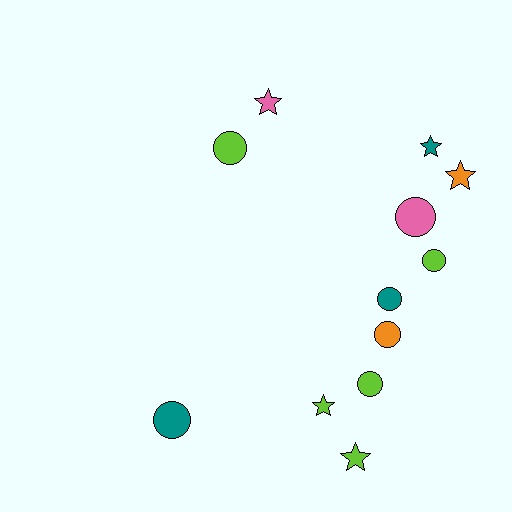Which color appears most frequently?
Lime, with 5 objects.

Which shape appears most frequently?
Circle, with 7 objects.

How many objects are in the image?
There are 12 objects.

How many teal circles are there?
There are 2 teal circles.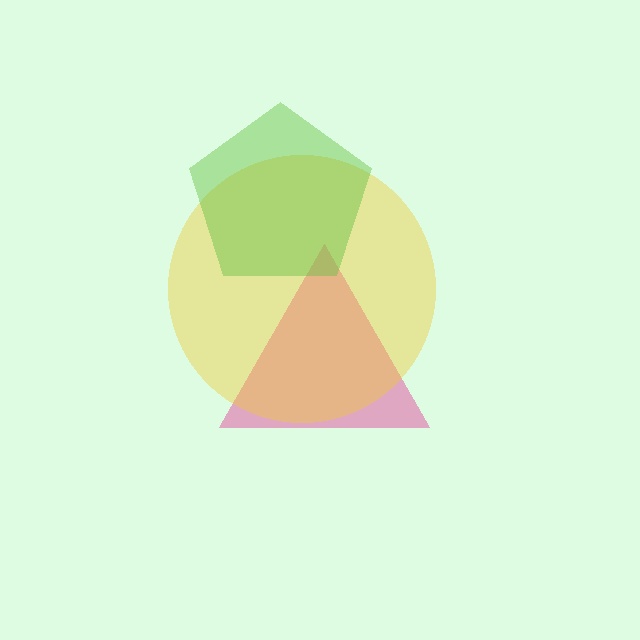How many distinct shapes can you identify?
There are 3 distinct shapes: a pink triangle, a yellow circle, a lime pentagon.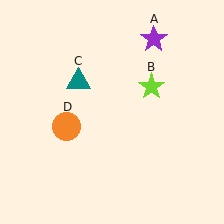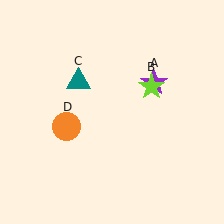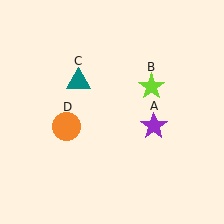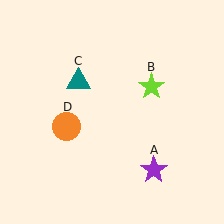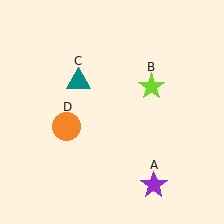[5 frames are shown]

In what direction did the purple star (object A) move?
The purple star (object A) moved down.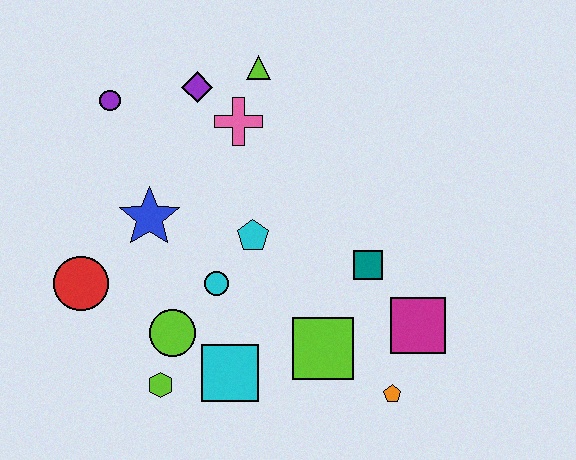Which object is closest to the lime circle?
The lime hexagon is closest to the lime circle.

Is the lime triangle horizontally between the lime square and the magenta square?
No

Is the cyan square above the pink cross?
No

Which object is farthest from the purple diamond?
The orange pentagon is farthest from the purple diamond.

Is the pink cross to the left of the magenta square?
Yes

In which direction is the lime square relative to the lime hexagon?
The lime square is to the right of the lime hexagon.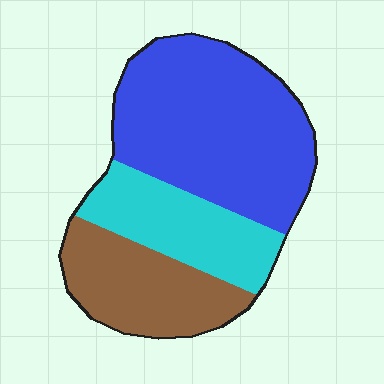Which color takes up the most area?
Blue, at roughly 50%.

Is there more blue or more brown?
Blue.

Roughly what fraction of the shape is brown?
Brown covers 25% of the shape.